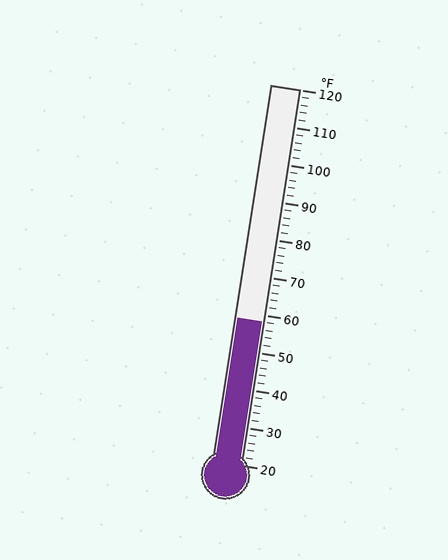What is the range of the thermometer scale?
The thermometer scale ranges from 20°F to 120°F.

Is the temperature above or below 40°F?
The temperature is above 40°F.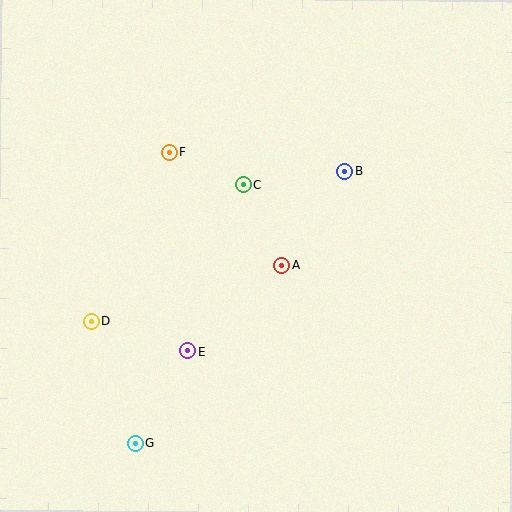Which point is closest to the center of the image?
Point A at (281, 266) is closest to the center.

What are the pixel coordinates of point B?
Point B is at (344, 171).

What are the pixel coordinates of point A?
Point A is at (281, 266).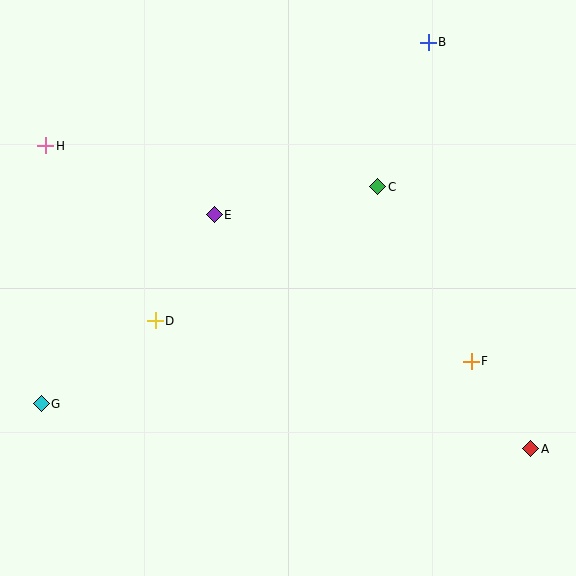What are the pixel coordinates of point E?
Point E is at (214, 215).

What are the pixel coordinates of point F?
Point F is at (471, 361).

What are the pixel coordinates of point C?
Point C is at (378, 187).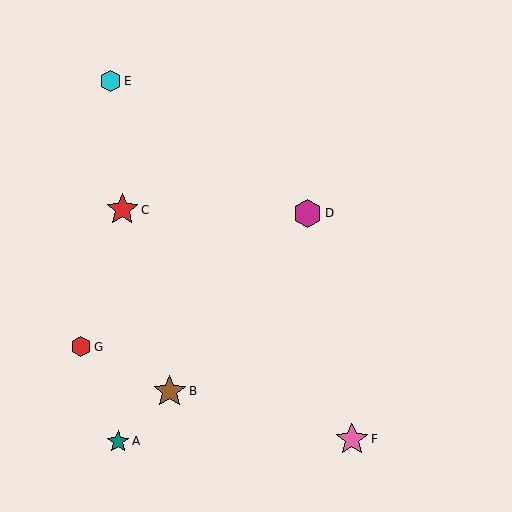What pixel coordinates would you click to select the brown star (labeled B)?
Click at (170, 391) to select the brown star B.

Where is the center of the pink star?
The center of the pink star is at (352, 439).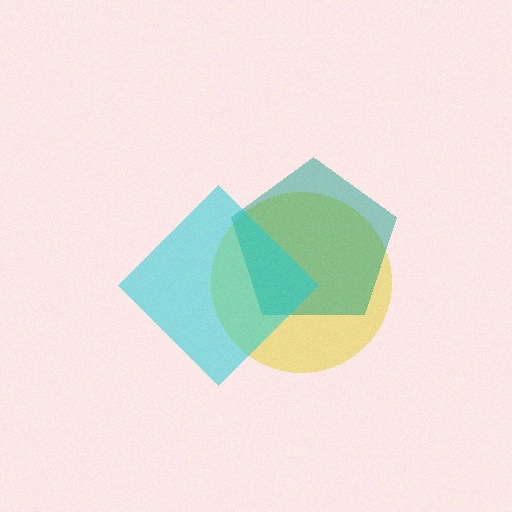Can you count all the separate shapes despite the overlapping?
Yes, there are 3 separate shapes.